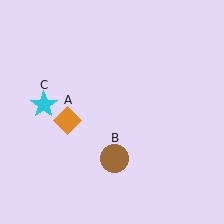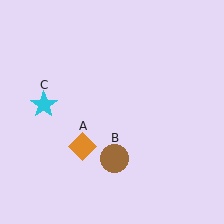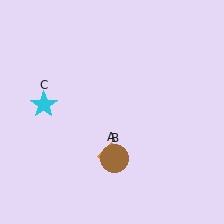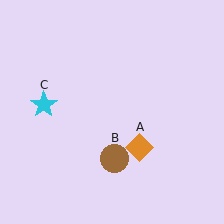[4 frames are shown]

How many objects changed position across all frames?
1 object changed position: orange diamond (object A).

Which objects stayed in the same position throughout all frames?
Brown circle (object B) and cyan star (object C) remained stationary.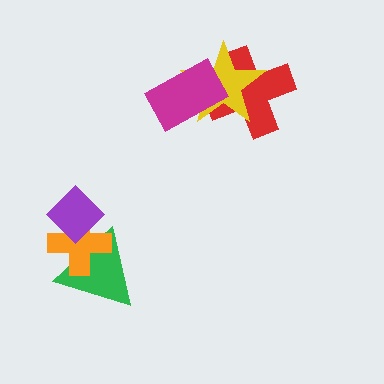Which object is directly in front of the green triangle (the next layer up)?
The orange cross is directly in front of the green triangle.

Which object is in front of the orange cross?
The purple diamond is in front of the orange cross.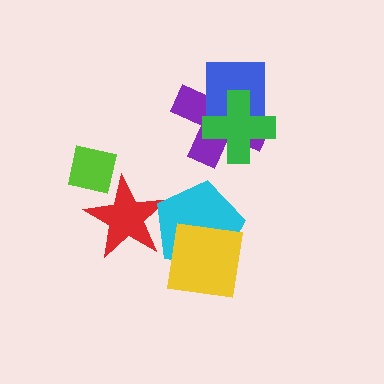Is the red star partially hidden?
Yes, it is partially covered by another shape.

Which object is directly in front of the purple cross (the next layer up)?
The blue square is directly in front of the purple cross.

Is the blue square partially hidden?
Yes, it is partially covered by another shape.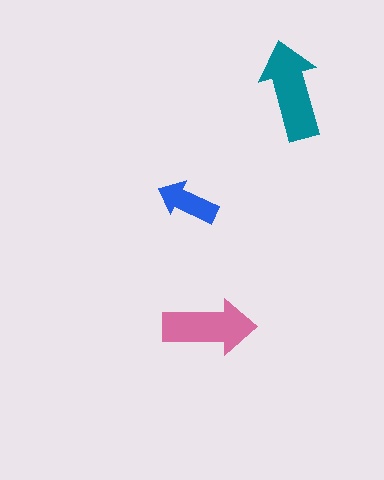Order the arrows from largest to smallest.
the teal one, the pink one, the blue one.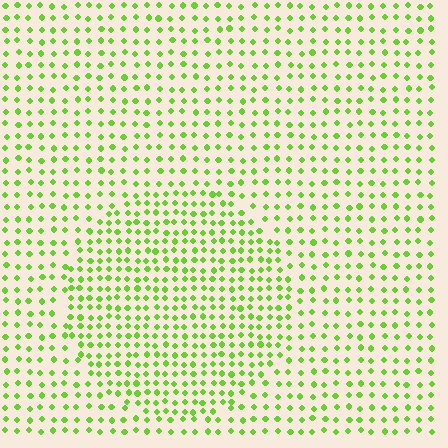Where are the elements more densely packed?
The elements are more densely packed inside the circle boundary.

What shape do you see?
I see a circle.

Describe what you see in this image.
The image contains small lime elements arranged at two different densities. A circle-shaped region is visible where the elements are more densely packed than the surrounding area.